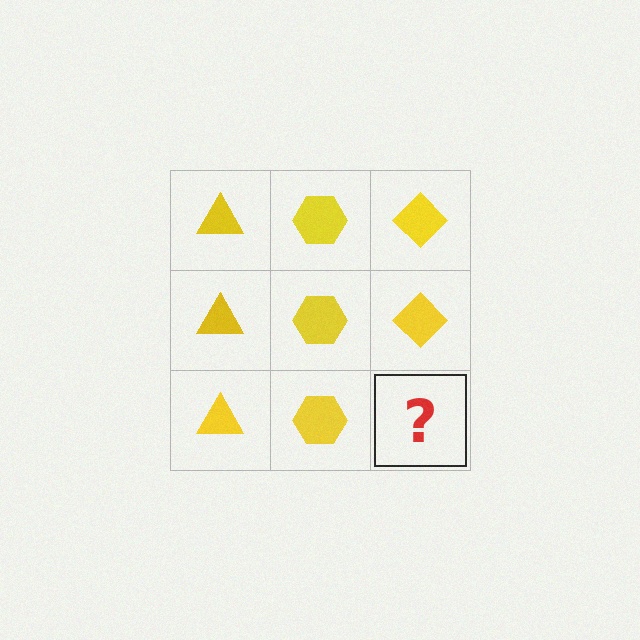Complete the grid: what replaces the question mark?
The question mark should be replaced with a yellow diamond.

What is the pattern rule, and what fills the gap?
The rule is that each column has a consistent shape. The gap should be filled with a yellow diamond.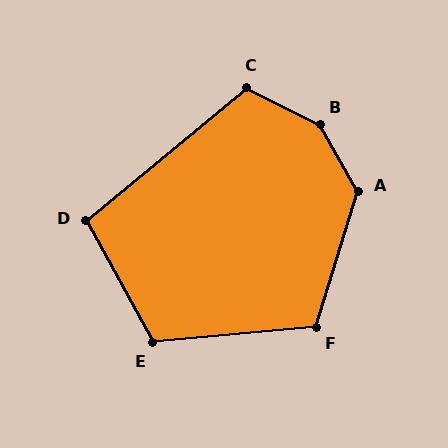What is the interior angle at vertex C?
Approximately 114 degrees (obtuse).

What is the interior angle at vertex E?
Approximately 113 degrees (obtuse).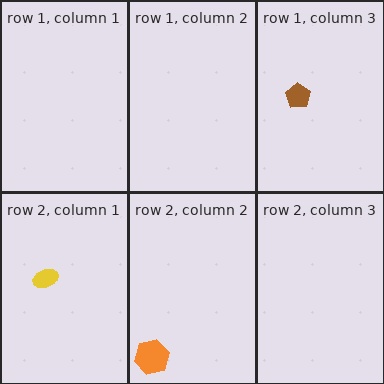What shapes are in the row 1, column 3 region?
The brown pentagon.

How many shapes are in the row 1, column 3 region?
1.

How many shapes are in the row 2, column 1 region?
1.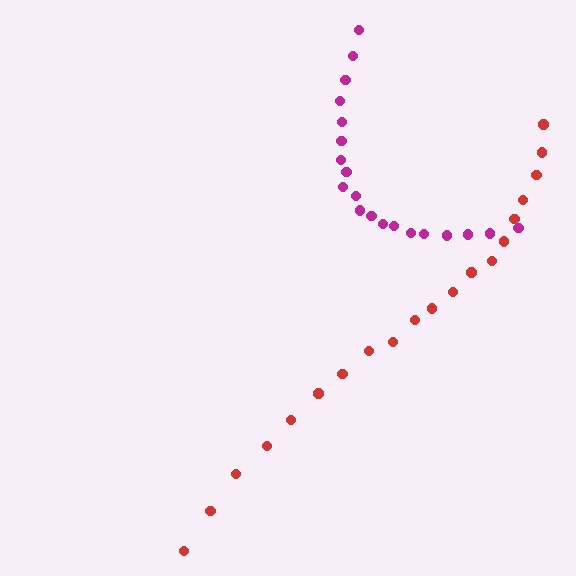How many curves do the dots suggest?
There are 2 distinct paths.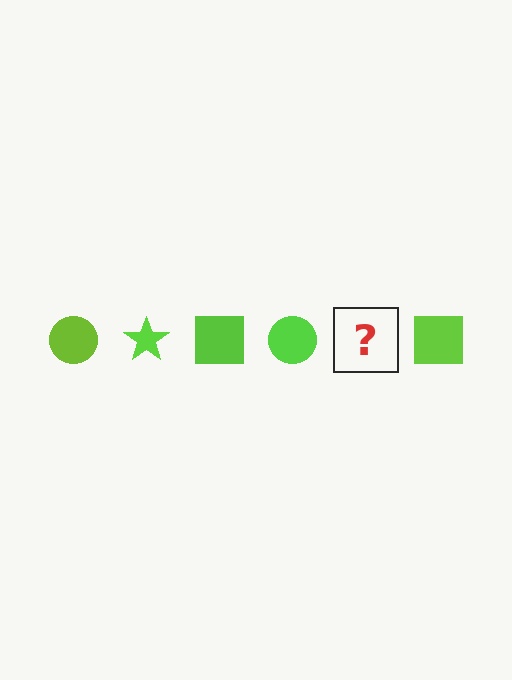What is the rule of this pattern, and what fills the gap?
The rule is that the pattern cycles through circle, star, square shapes in lime. The gap should be filled with a lime star.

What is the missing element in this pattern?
The missing element is a lime star.